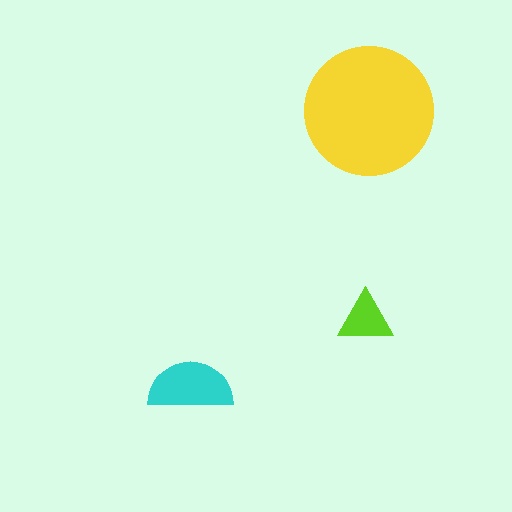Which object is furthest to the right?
The yellow circle is rightmost.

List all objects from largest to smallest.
The yellow circle, the cyan semicircle, the lime triangle.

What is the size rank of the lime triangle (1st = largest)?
3rd.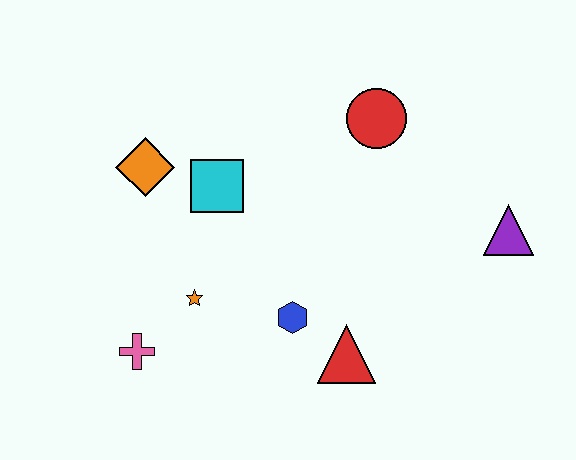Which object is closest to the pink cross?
The orange star is closest to the pink cross.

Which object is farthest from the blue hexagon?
The purple triangle is farthest from the blue hexagon.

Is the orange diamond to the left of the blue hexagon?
Yes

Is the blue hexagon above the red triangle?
Yes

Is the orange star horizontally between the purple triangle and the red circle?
No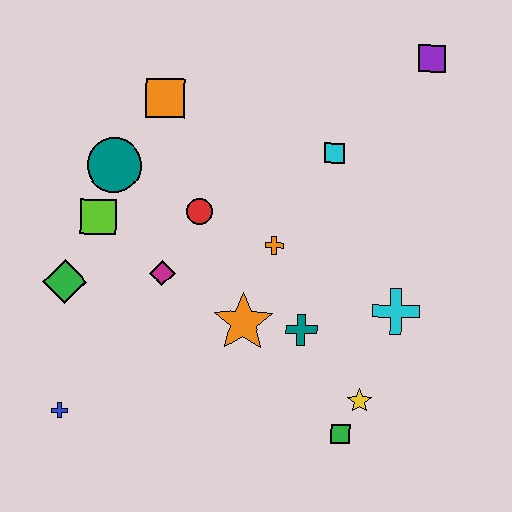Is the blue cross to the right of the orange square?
No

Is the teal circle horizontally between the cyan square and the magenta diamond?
No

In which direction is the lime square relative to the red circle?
The lime square is to the left of the red circle.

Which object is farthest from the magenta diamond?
The purple square is farthest from the magenta diamond.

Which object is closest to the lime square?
The teal circle is closest to the lime square.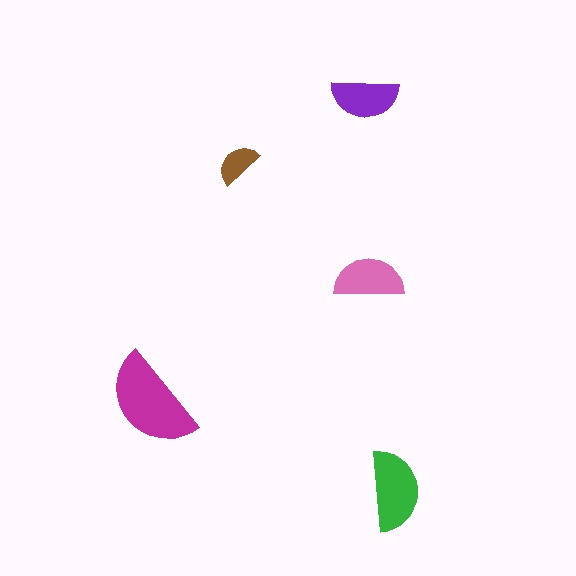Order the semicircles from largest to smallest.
the magenta one, the green one, the pink one, the purple one, the brown one.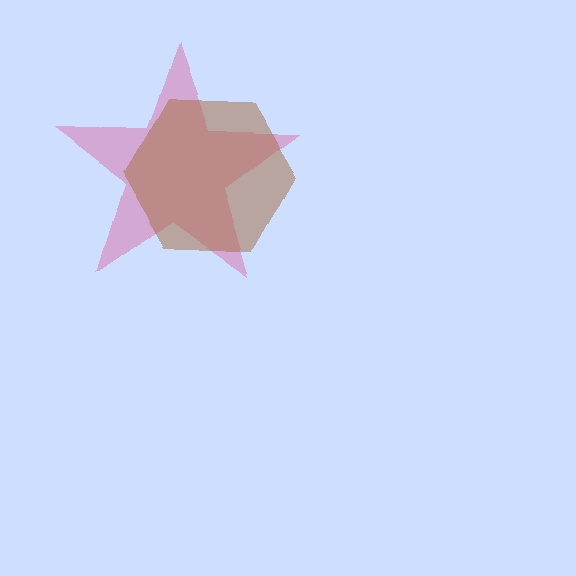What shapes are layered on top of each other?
The layered shapes are: a pink star, a brown hexagon.